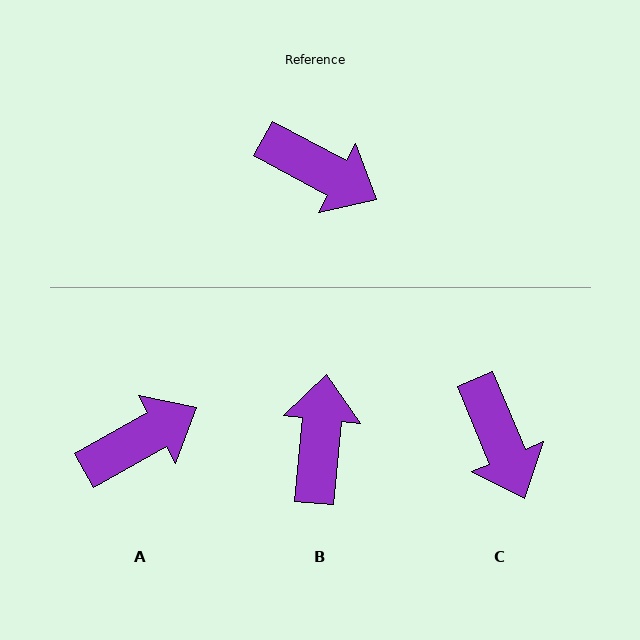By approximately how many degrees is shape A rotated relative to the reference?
Approximately 57 degrees counter-clockwise.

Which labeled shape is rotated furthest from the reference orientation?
B, about 113 degrees away.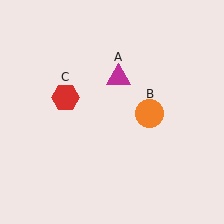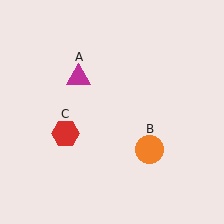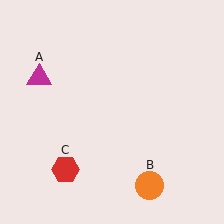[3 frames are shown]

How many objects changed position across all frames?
3 objects changed position: magenta triangle (object A), orange circle (object B), red hexagon (object C).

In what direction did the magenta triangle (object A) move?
The magenta triangle (object A) moved left.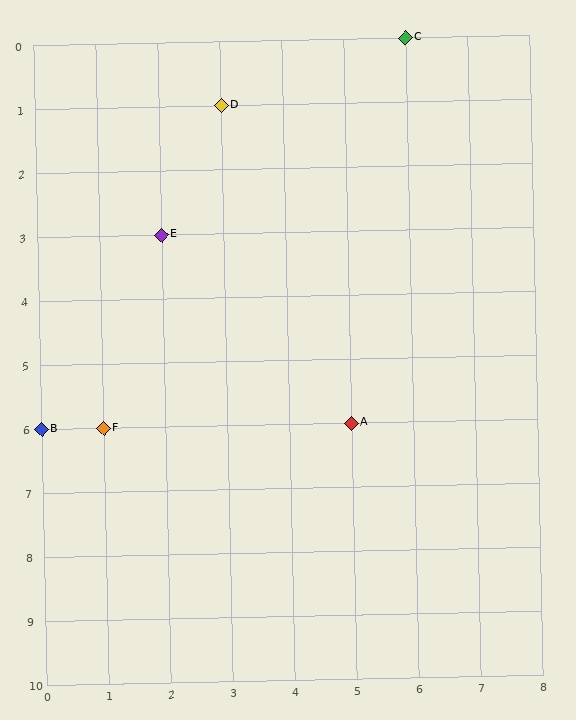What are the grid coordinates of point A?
Point A is at grid coordinates (5, 6).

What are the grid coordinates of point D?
Point D is at grid coordinates (3, 1).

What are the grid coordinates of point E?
Point E is at grid coordinates (2, 3).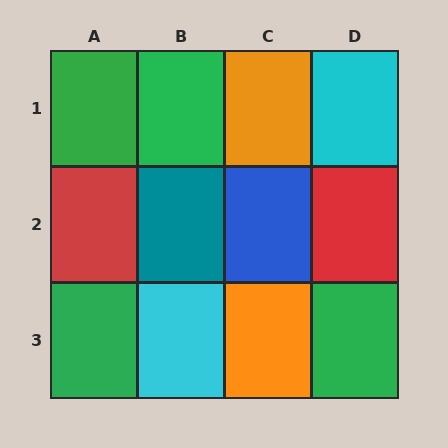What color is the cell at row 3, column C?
Orange.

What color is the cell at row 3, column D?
Green.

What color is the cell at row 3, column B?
Cyan.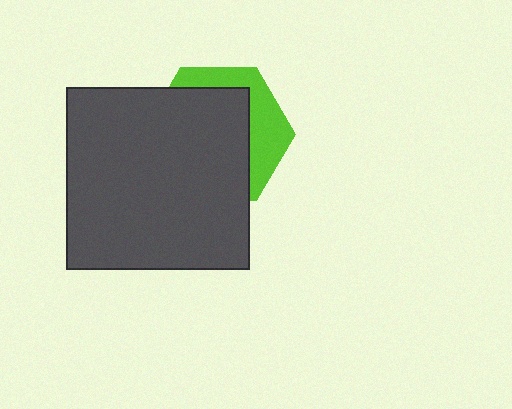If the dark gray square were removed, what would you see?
You would see the complete lime hexagon.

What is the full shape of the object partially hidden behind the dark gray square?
The partially hidden object is a lime hexagon.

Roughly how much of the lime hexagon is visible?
A small part of it is visible (roughly 33%).